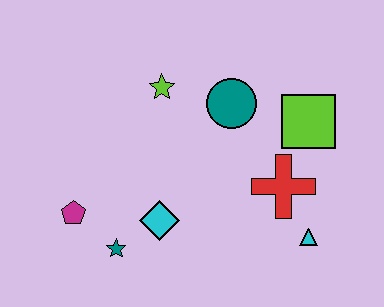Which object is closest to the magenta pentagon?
The teal star is closest to the magenta pentagon.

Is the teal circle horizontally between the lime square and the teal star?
Yes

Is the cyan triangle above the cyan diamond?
No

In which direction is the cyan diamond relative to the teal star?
The cyan diamond is to the right of the teal star.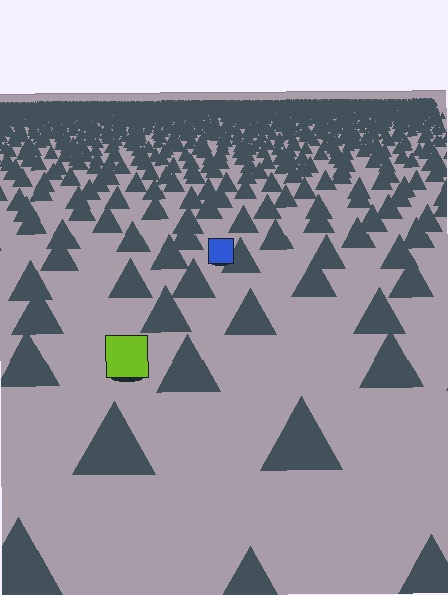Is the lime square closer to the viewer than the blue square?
Yes. The lime square is closer — you can tell from the texture gradient: the ground texture is coarser near it.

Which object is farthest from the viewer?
The blue square is farthest from the viewer. It appears smaller and the ground texture around it is denser.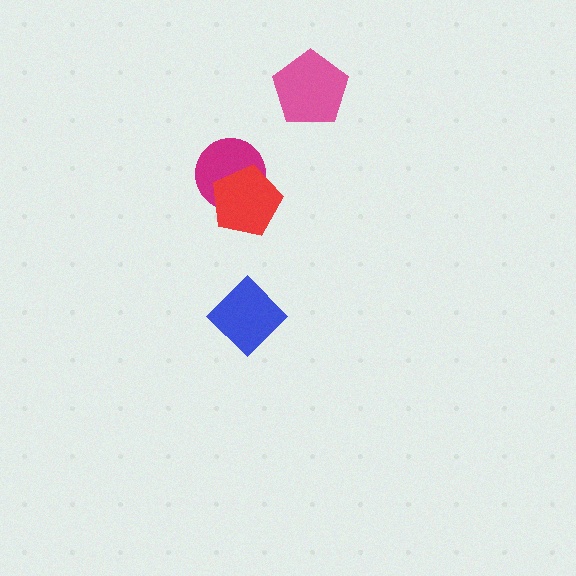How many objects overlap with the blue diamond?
0 objects overlap with the blue diamond.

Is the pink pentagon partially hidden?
No, no other shape covers it.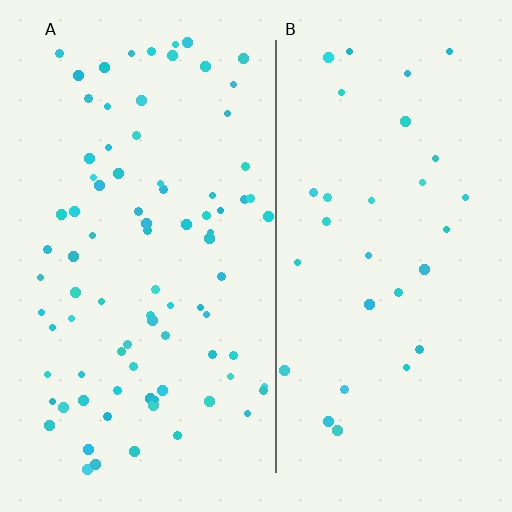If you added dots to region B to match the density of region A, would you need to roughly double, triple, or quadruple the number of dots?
Approximately triple.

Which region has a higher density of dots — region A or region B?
A (the left).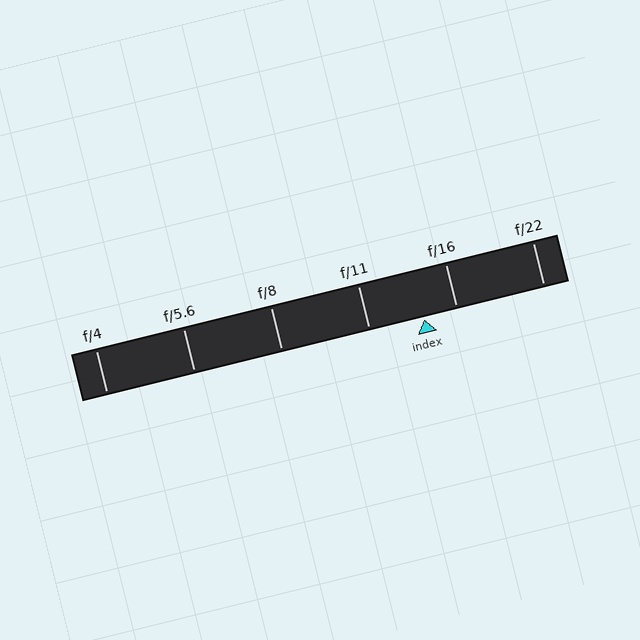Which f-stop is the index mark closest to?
The index mark is closest to f/16.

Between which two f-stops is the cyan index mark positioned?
The index mark is between f/11 and f/16.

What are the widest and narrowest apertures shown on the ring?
The widest aperture shown is f/4 and the narrowest is f/22.